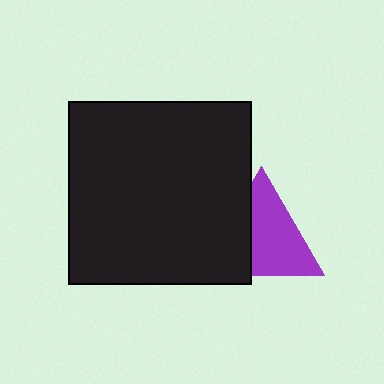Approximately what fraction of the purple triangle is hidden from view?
Roughly 35% of the purple triangle is hidden behind the black square.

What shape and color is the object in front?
The object in front is a black square.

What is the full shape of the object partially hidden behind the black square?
The partially hidden object is a purple triangle.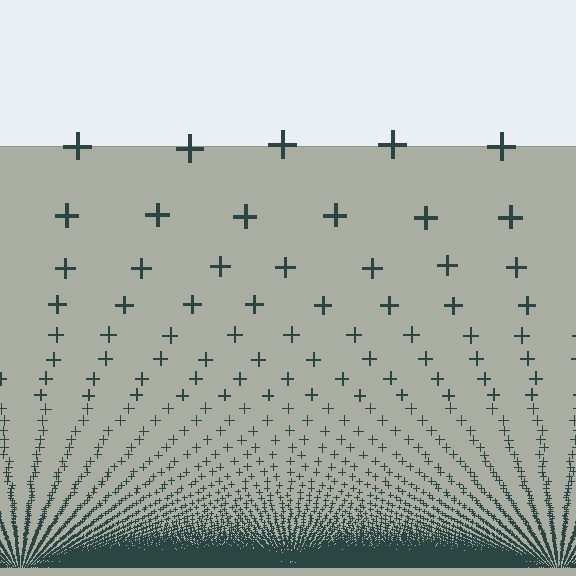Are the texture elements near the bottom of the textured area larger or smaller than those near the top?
Smaller. The gradient is inverted — elements near the bottom are smaller and denser.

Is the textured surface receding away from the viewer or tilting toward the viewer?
The surface appears to tilt toward the viewer. Texture elements get larger and sparser toward the top.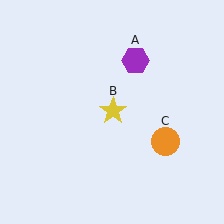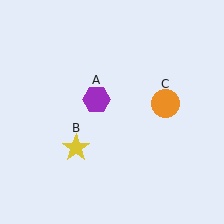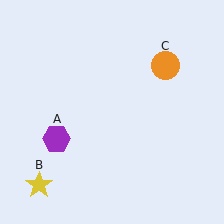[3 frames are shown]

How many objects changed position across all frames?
3 objects changed position: purple hexagon (object A), yellow star (object B), orange circle (object C).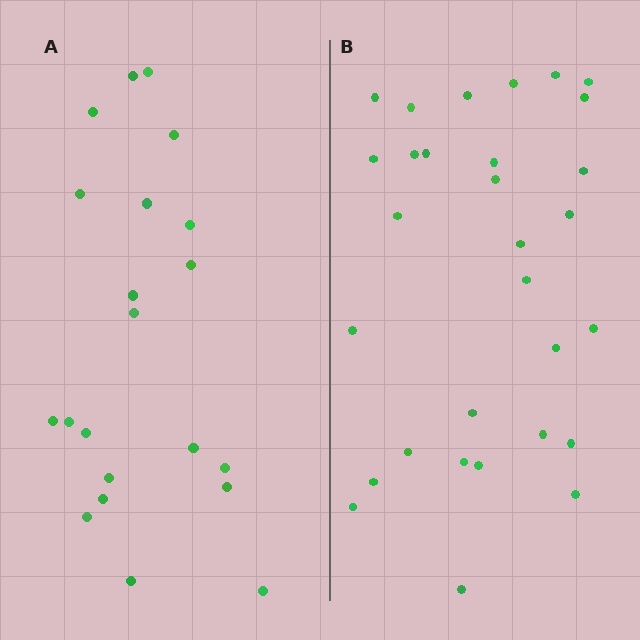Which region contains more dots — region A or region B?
Region B (the right region) has more dots.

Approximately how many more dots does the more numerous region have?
Region B has roughly 8 or so more dots than region A.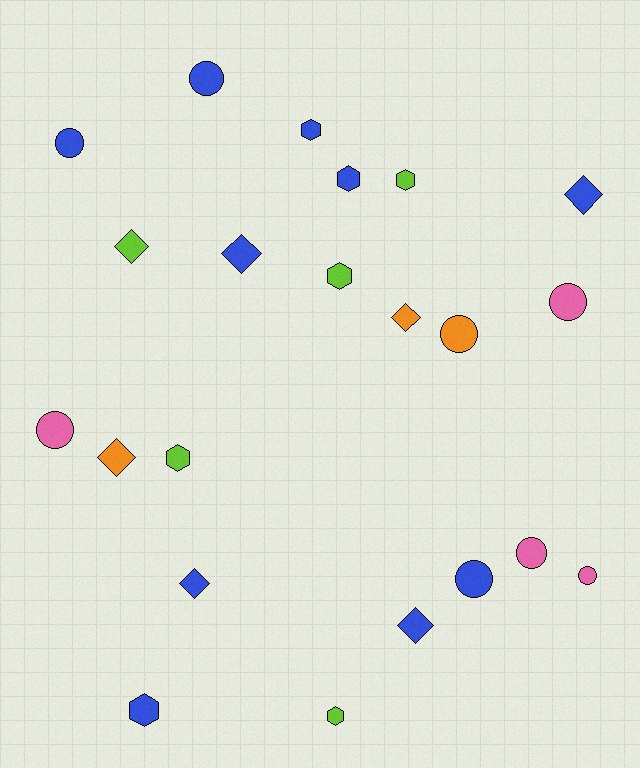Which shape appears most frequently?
Circle, with 8 objects.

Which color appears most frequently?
Blue, with 10 objects.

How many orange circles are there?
There is 1 orange circle.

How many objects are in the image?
There are 22 objects.